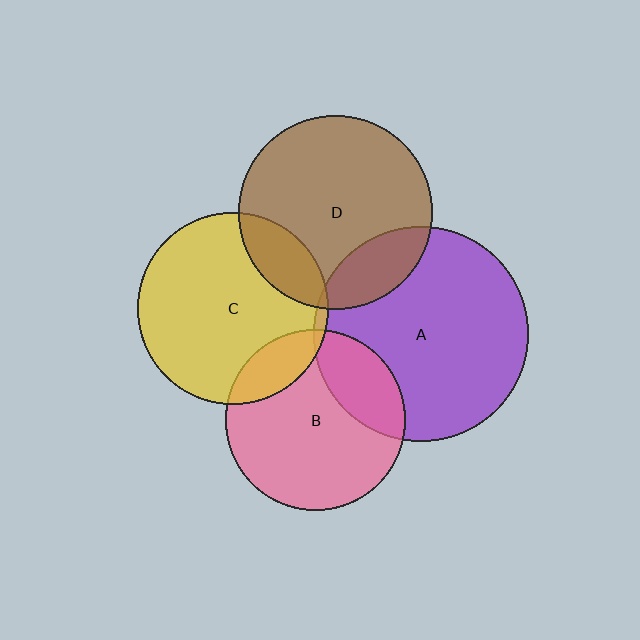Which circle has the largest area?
Circle A (purple).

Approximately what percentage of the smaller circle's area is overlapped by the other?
Approximately 15%.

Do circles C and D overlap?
Yes.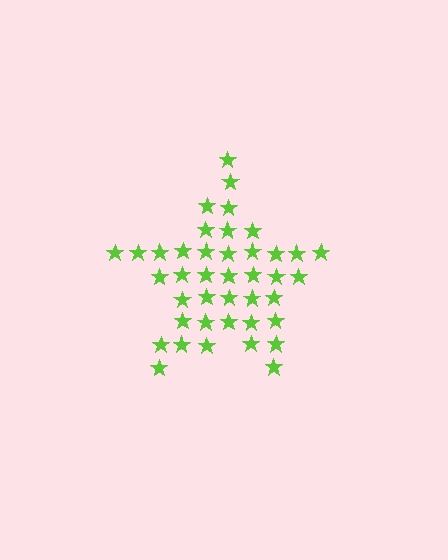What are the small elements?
The small elements are stars.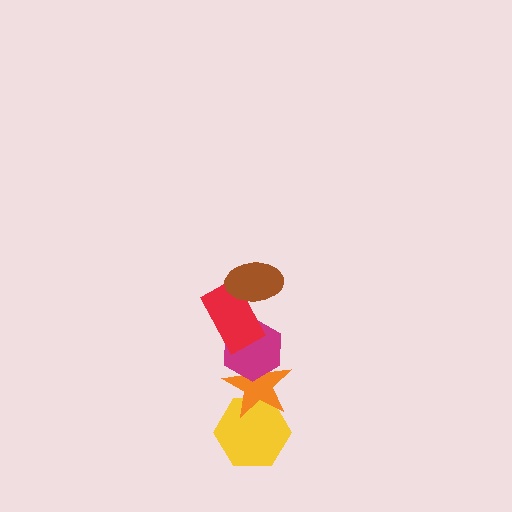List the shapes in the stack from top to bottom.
From top to bottom: the brown ellipse, the red rectangle, the magenta hexagon, the orange star, the yellow hexagon.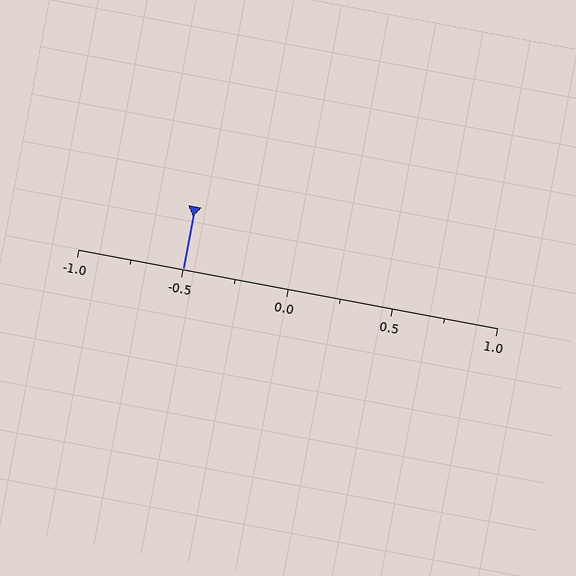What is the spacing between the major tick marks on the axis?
The major ticks are spaced 0.5 apart.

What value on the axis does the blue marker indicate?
The marker indicates approximately -0.5.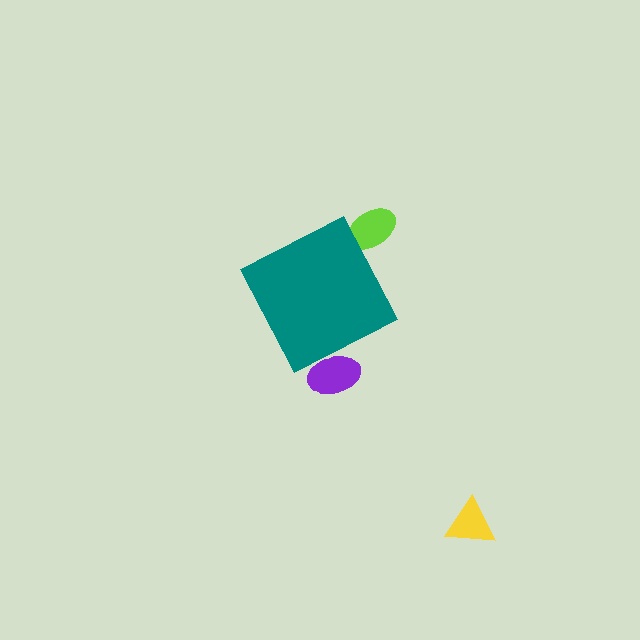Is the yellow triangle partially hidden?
No, the yellow triangle is fully visible.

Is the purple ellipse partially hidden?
Yes, the purple ellipse is partially hidden behind the teal diamond.